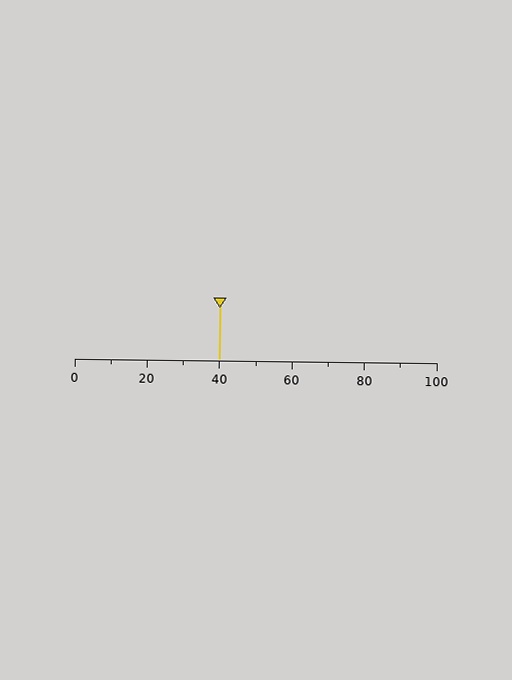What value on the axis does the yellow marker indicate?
The marker indicates approximately 40.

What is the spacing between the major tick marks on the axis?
The major ticks are spaced 20 apart.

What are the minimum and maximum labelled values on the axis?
The axis runs from 0 to 100.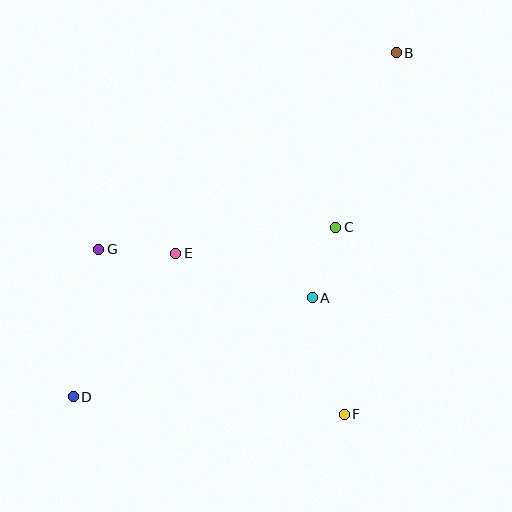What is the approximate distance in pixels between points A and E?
The distance between A and E is approximately 144 pixels.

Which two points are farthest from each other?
Points B and D are farthest from each other.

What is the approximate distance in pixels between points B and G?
The distance between B and G is approximately 357 pixels.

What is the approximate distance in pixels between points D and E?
The distance between D and E is approximately 176 pixels.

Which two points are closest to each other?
Points A and C are closest to each other.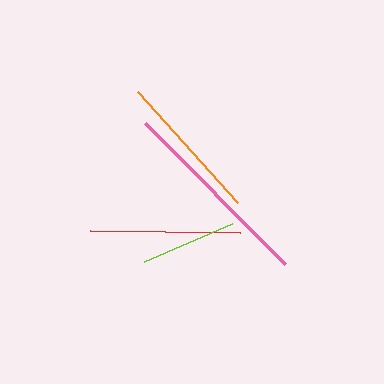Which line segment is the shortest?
The lime line is the shortest at approximately 97 pixels.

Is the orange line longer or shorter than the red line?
The red line is longer than the orange line.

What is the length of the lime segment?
The lime segment is approximately 97 pixels long.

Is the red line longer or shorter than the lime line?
The red line is longer than the lime line.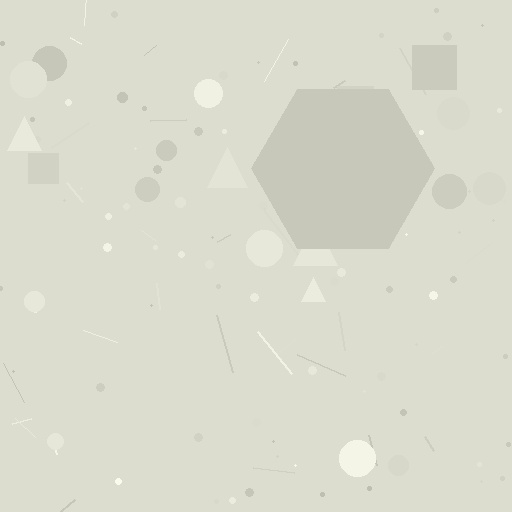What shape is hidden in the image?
A hexagon is hidden in the image.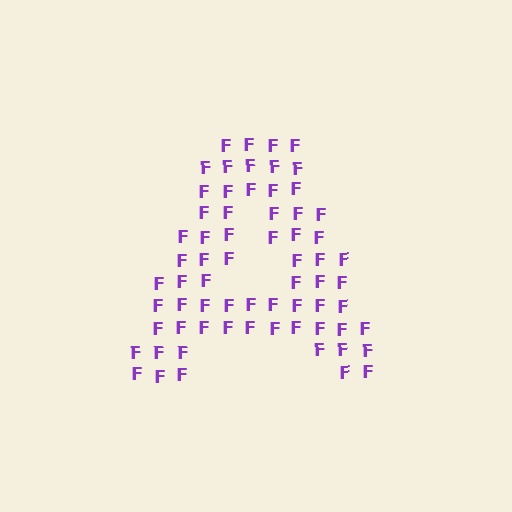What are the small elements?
The small elements are letter F's.